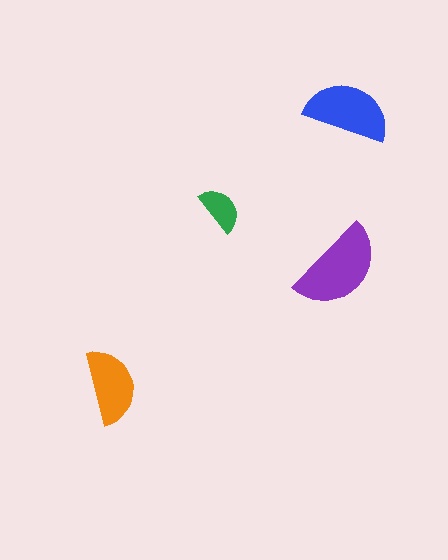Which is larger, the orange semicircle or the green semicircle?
The orange one.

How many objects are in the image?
There are 4 objects in the image.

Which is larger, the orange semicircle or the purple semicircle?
The purple one.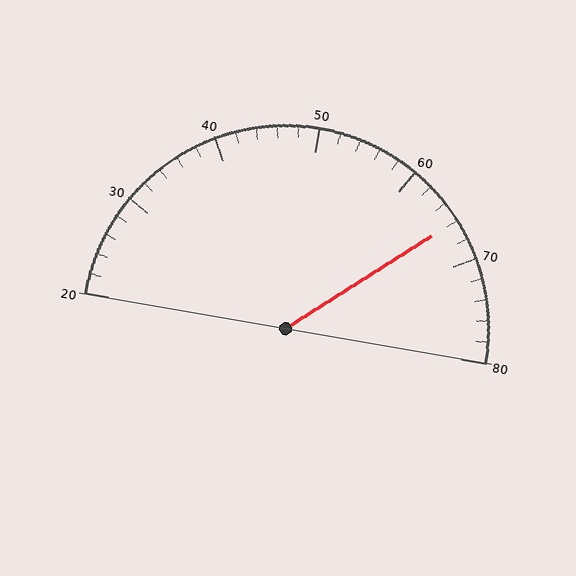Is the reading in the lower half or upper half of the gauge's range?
The reading is in the upper half of the range (20 to 80).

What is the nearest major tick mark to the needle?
The nearest major tick mark is 70.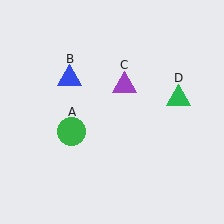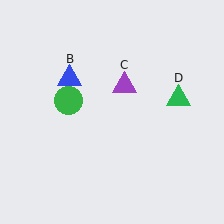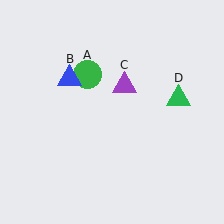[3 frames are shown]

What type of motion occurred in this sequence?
The green circle (object A) rotated clockwise around the center of the scene.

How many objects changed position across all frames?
1 object changed position: green circle (object A).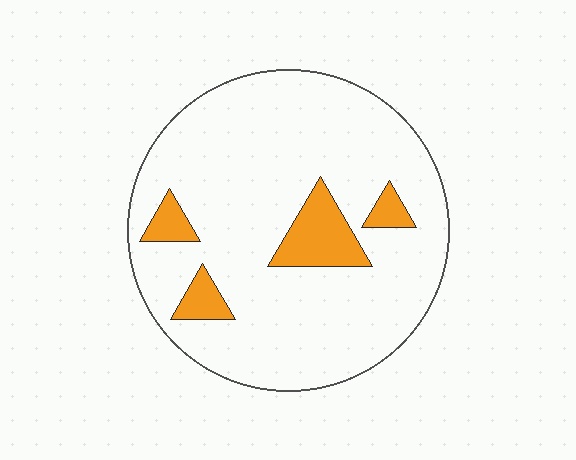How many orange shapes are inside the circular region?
4.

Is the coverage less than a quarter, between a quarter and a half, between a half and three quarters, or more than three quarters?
Less than a quarter.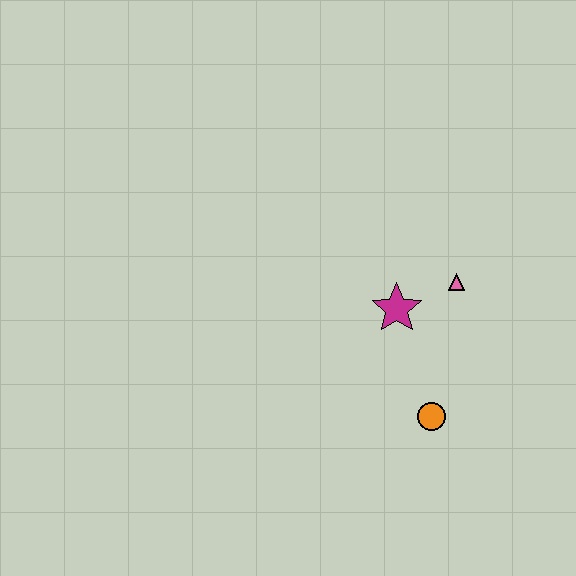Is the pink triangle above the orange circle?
Yes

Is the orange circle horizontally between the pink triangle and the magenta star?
Yes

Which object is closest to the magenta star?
The pink triangle is closest to the magenta star.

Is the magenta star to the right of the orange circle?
No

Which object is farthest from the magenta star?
The orange circle is farthest from the magenta star.